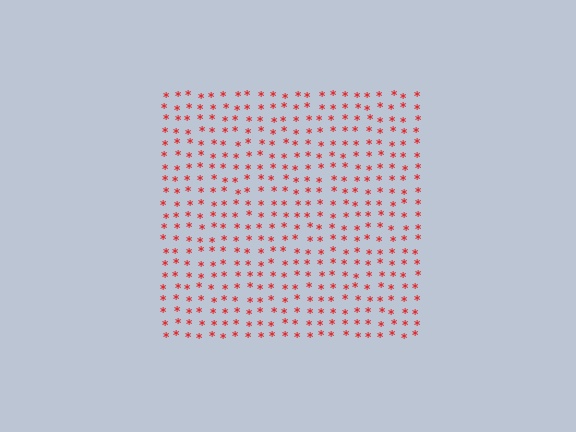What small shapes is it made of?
It is made of small asterisks.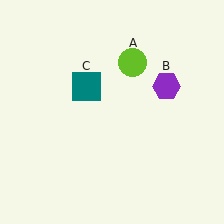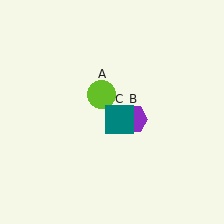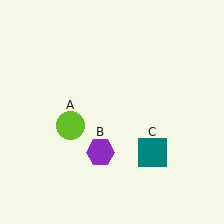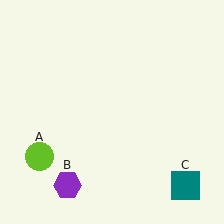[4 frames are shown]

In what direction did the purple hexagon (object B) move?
The purple hexagon (object B) moved down and to the left.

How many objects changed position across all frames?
3 objects changed position: lime circle (object A), purple hexagon (object B), teal square (object C).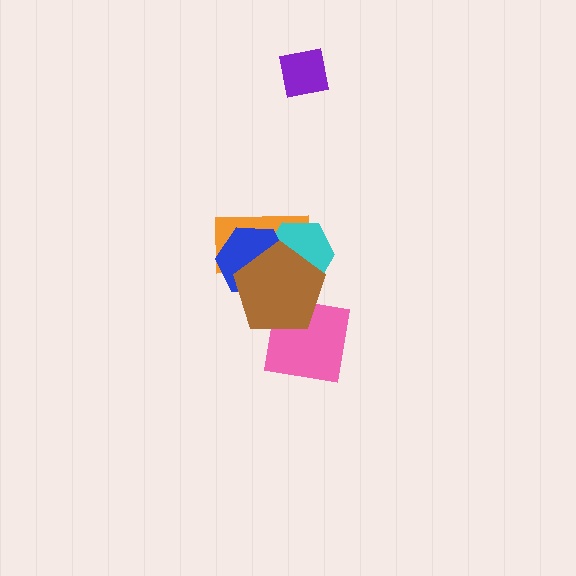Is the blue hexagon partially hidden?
Yes, it is partially covered by another shape.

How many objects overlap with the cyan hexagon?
3 objects overlap with the cyan hexagon.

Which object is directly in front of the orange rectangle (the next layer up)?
The cyan hexagon is directly in front of the orange rectangle.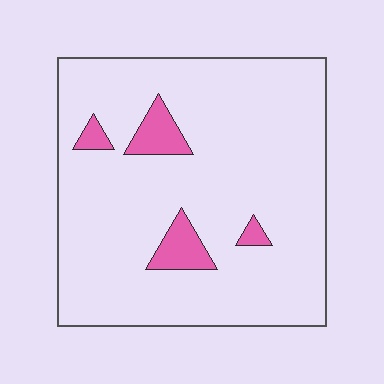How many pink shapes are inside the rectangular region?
4.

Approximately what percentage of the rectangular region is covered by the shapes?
Approximately 10%.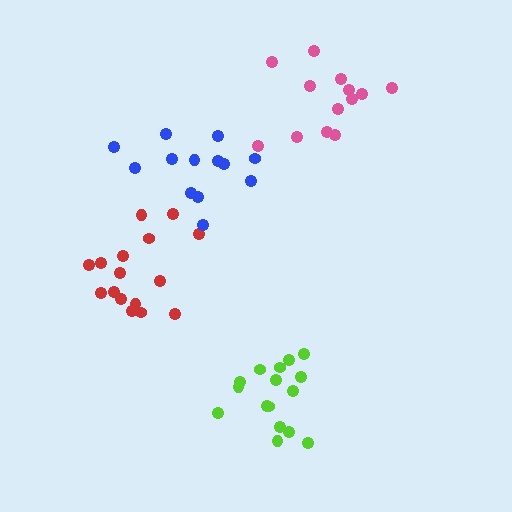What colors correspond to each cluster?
The clusters are colored: red, lime, pink, blue.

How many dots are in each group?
Group 1: 16 dots, Group 2: 16 dots, Group 3: 13 dots, Group 4: 13 dots (58 total).